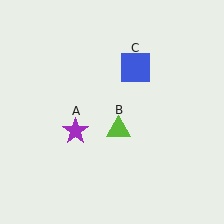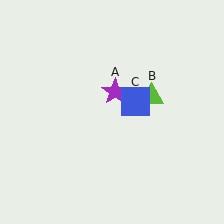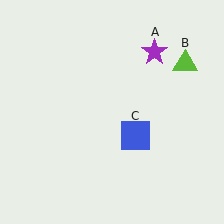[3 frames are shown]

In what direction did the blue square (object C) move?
The blue square (object C) moved down.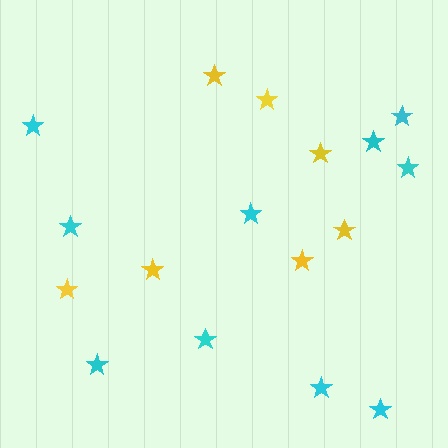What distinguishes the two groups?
There are 2 groups: one group of yellow stars (7) and one group of cyan stars (10).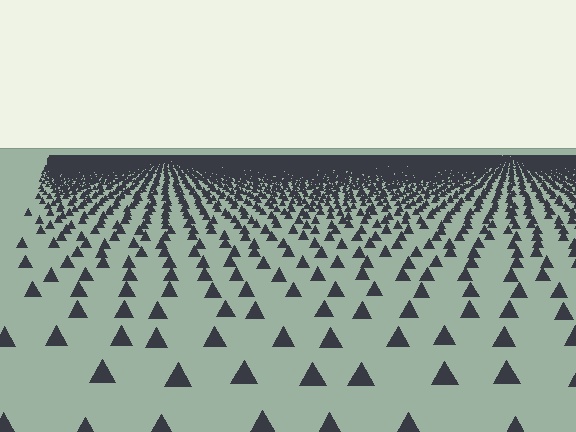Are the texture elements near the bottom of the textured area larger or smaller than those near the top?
Larger. Near the bottom, elements are closer to the viewer and appear at a bigger on-screen size.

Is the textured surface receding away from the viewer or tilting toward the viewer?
The surface is receding away from the viewer. Texture elements get smaller and denser toward the top.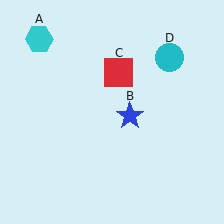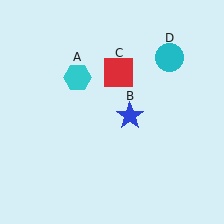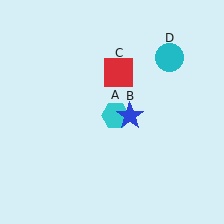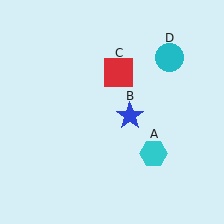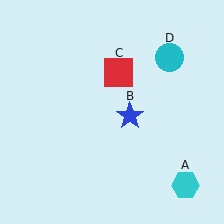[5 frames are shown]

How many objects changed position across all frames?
1 object changed position: cyan hexagon (object A).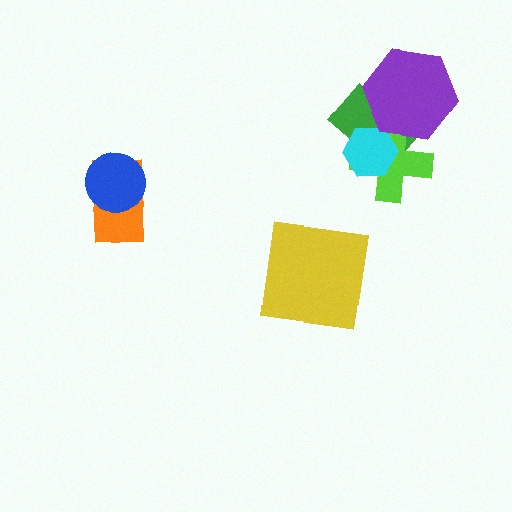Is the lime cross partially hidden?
Yes, it is partially covered by another shape.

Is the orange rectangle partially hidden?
Yes, it is partially covered by another shape.